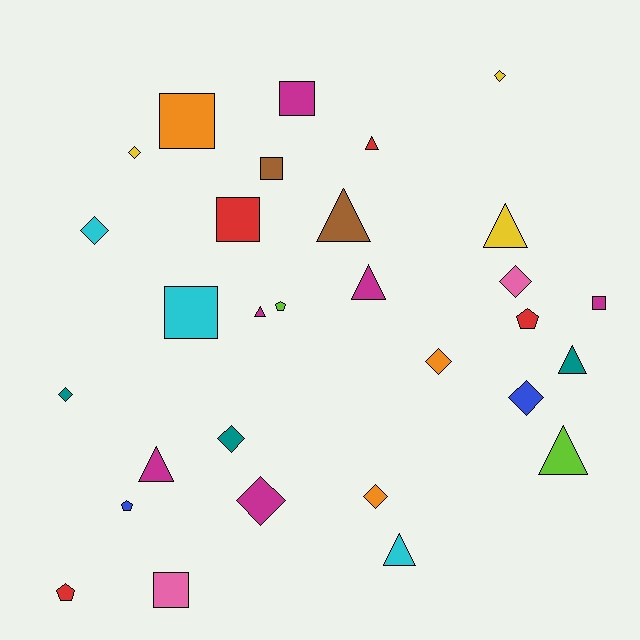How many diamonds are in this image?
There are 10 diamonds.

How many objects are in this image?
There are 30 objects.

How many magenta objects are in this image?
There are 6 magenta objects.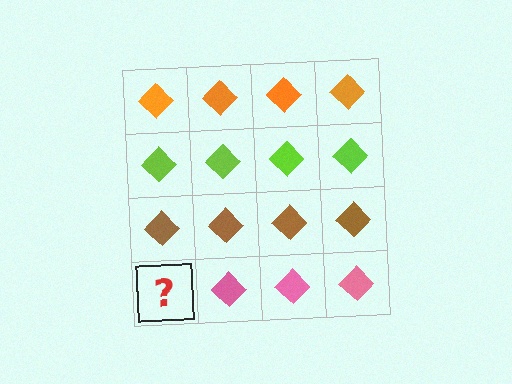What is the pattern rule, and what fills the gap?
The rule is that each row has a consistent color. The gap should be filled with a pink diamond.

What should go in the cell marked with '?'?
The missing cell should contain a pink diamond.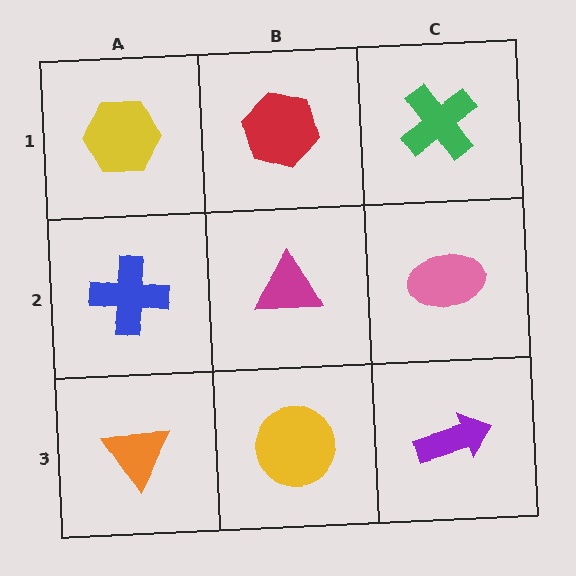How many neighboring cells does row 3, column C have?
2.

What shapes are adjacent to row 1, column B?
A magenta triangle (row 2, column B), a yellow hexagon (row 1, column A), a green cross (row 1, column C).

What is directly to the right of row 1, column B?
A green cross.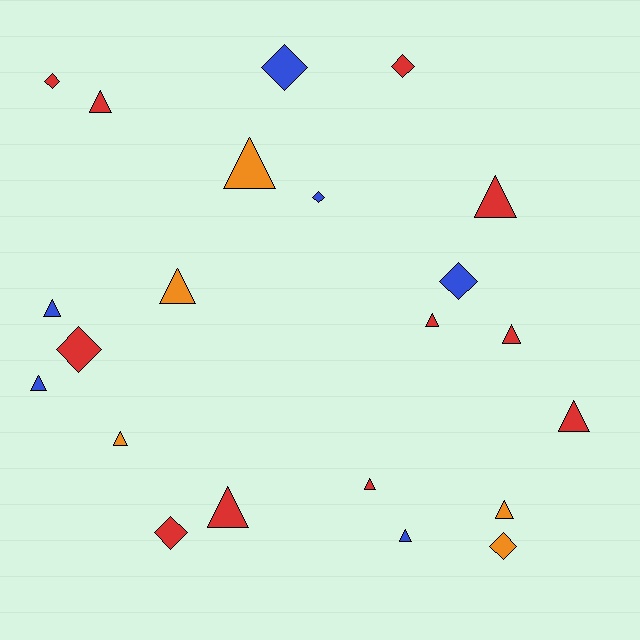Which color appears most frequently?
Red, with 11 objects.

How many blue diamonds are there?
There are 3 blue diamonds.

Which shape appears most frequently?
Triangle, with 14 objects.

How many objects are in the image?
There are 22 objects.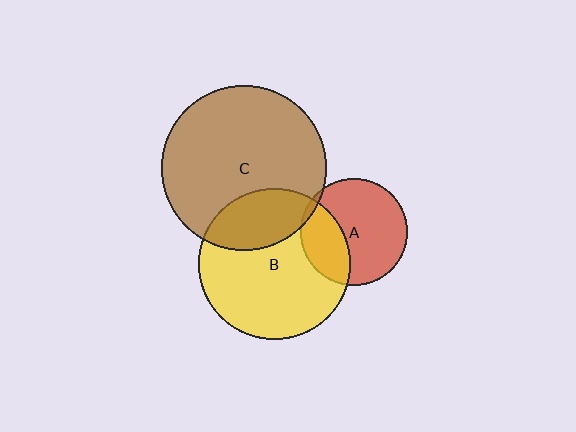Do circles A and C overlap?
Yes.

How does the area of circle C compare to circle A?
Approximately 2.4 times.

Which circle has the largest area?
Circle C (brown).